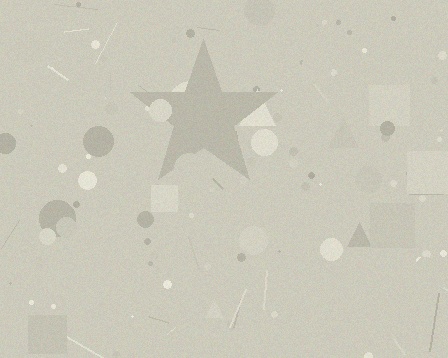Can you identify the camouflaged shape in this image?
The camouflaged shape is a star.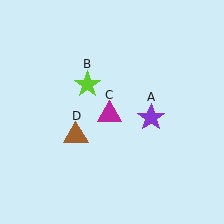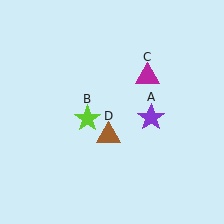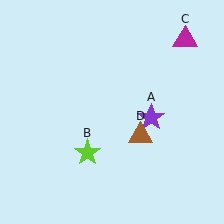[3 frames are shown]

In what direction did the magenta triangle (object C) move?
The magenta triangle (object C) moved up and to the right.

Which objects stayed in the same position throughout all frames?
Purple star (object A) remained stationary.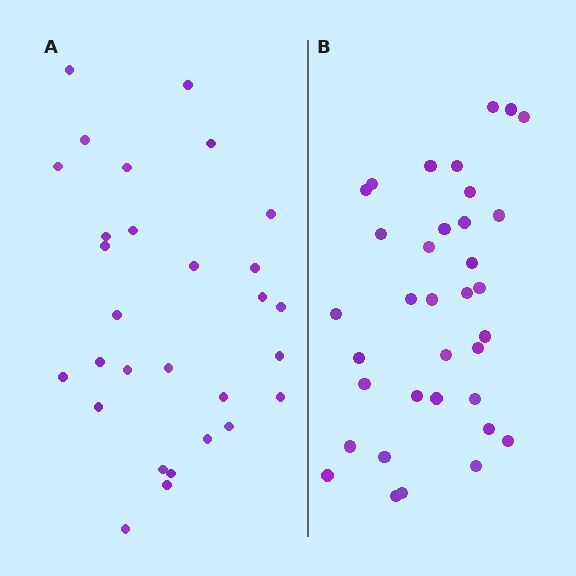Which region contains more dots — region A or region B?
Region B (the right region) has more dots.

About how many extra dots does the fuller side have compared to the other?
Region B has about 6 more dots than region A.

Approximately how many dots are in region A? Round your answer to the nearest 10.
About 30 dots. (The exact count is 29, which rounds to 30.)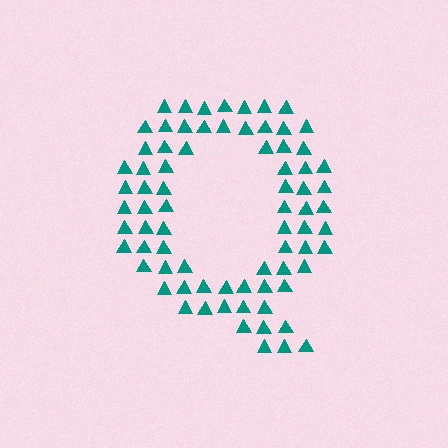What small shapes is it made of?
It is made of small triangles.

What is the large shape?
The large shape is the letter Q.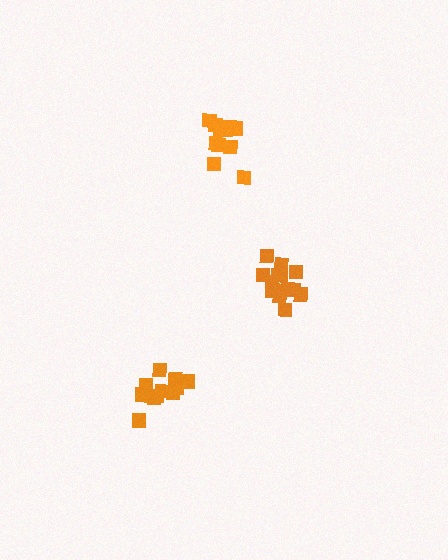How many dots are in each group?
Group 1: 11 dots, Group 2: 12 dots, Group 3: 14 dots (37 total).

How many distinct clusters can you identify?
There are 3 distinct clusters.